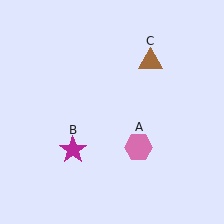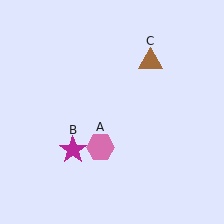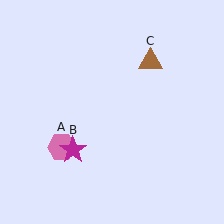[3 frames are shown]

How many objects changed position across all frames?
1 object changed position: pink hexagon (object A).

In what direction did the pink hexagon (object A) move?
The pink hexagon (object A) moved left.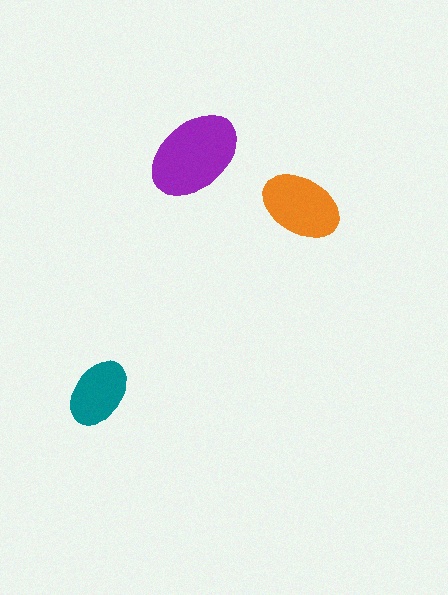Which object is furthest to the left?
The teal ellipse is leftmost.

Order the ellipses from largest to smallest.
the purple one, the orange one, the teal one.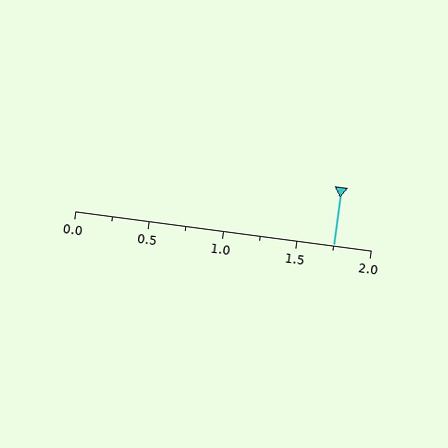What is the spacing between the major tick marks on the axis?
The major ticks are spaced 0.5 apart.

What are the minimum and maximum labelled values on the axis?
The axis runs from 0.0 to 2.0.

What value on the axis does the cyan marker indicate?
The marker indicates approximately 1.75.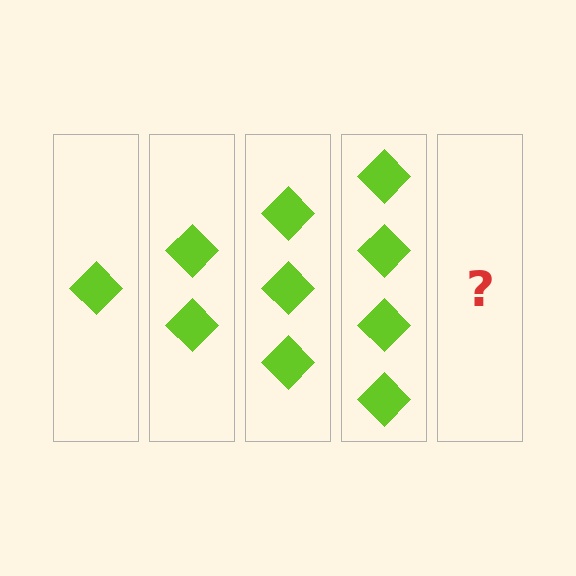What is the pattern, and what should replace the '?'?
The pattern is that each step adds one more diamond. The '?' should be 5 diamonds.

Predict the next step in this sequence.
The next step is 5 diamonds.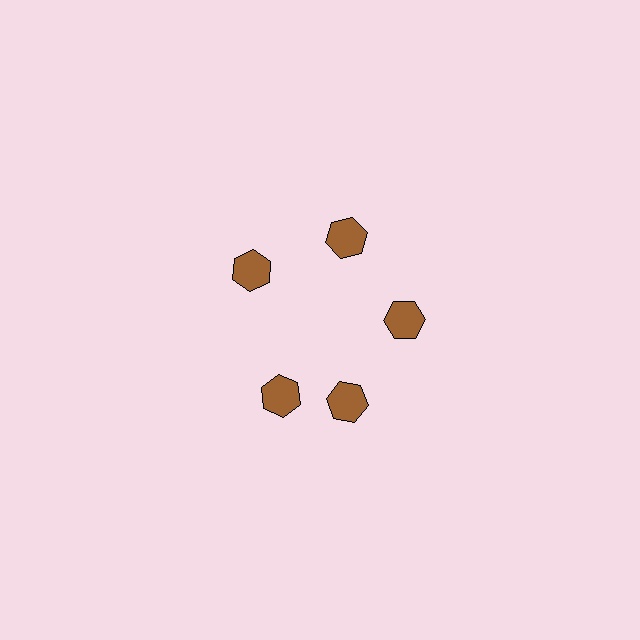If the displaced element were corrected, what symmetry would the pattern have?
It would have 5-fold rotational symmetry — the pattern would map onto itself every 72 degrees.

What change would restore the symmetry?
The symmetry would be restored by rotating it back into even spacing with its neighbors so that all 5 hexagons sit at equal angles and equal distance from the center.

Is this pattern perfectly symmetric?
No. The 5 brown hexagons are arranged in a ring, but one element near the 8 o'clock position is rotated out of alignment along the ring, breaking the 5-fold rotational symmetry.